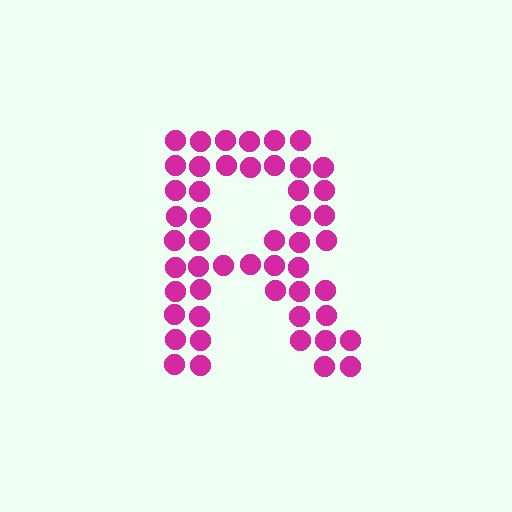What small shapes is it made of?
It is made of small circles.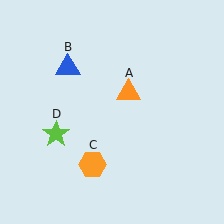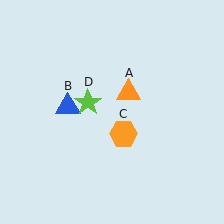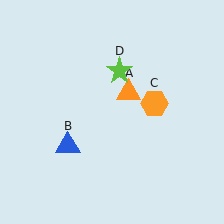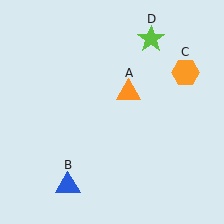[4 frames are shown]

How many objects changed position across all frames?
3 objects changed position: blue triangle (object B), orange hexagon (object C), lime star (object D).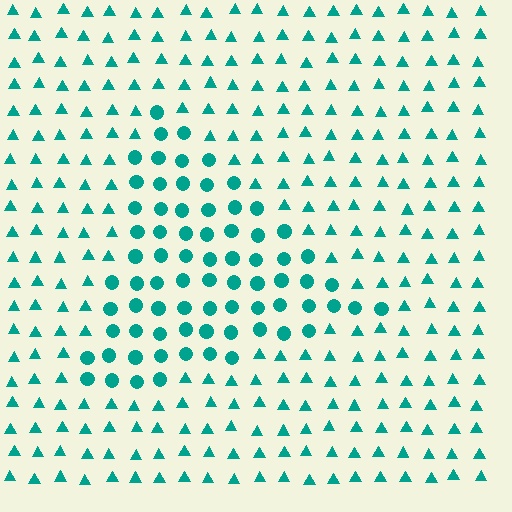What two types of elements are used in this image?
The image uses circles inside the triangle region and triangles outside it.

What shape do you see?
I see a triangle.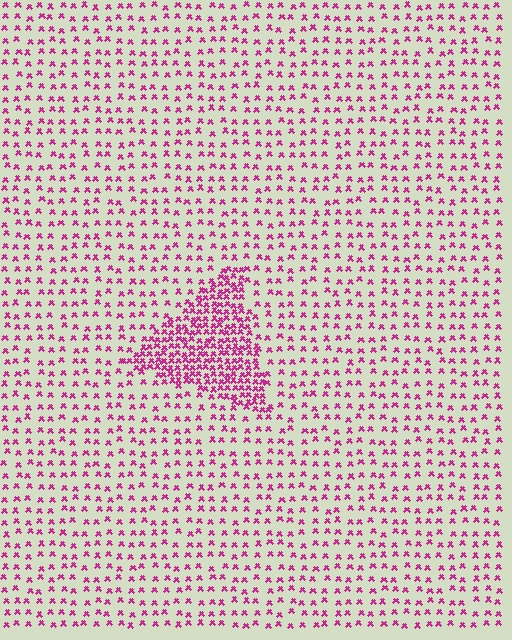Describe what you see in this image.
The image contains small magenta elements arranged at two different densities. A triangle-shaped region is visible where the elements are more densely packed than the surrounding area.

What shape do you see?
I see a triangle.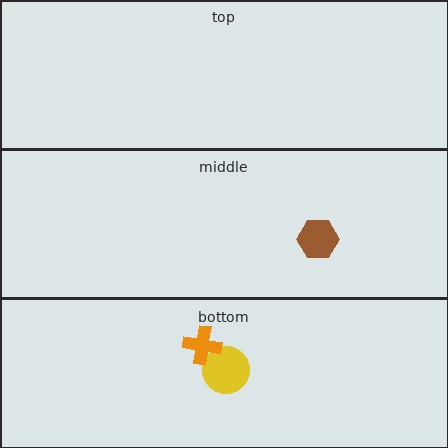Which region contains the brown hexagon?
The middle region.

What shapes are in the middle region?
The brown hexagon.